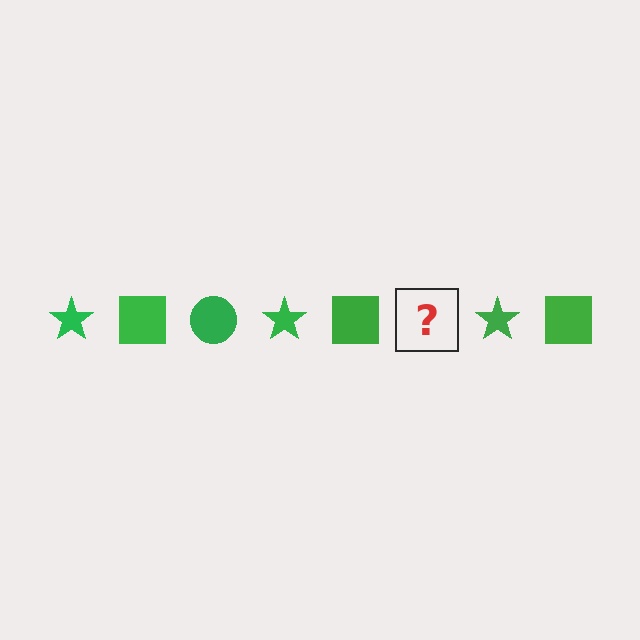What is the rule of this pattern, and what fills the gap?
The rule is that the pattern cycles through star, square, circle shapes in green. The gap should be filled with a green circle.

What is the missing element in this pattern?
The missing element is a green circle.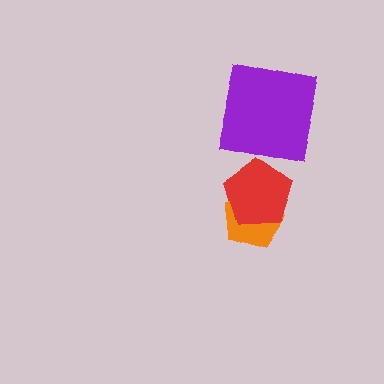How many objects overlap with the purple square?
0 objects overlap with the purple square.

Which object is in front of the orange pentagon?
The red pentagon is in front of the orange pentagon.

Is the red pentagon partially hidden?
No, no other shape covers it.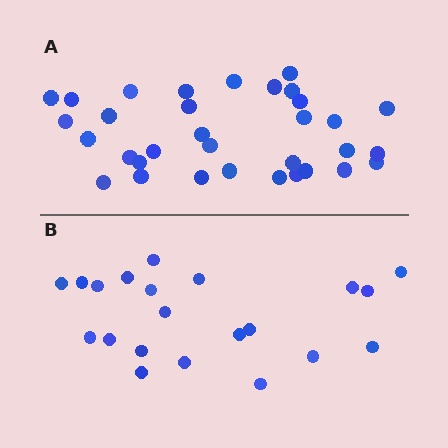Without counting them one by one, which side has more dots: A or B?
Region A (the top region) has more dots.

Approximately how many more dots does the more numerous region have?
Region A has roughly 12 or so more dots than region B.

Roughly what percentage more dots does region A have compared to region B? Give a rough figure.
About 55% more.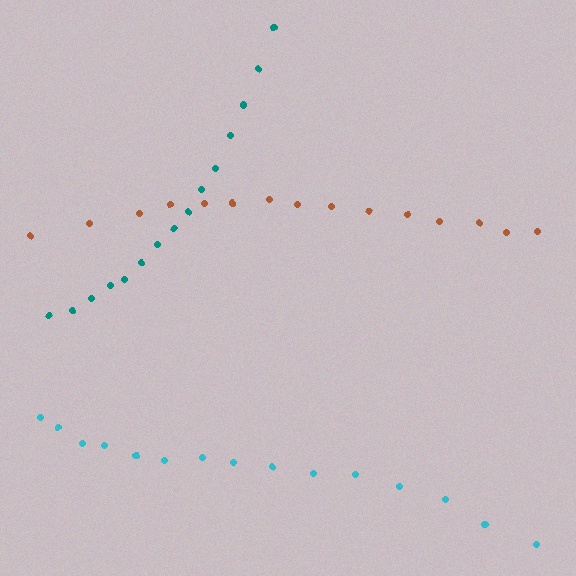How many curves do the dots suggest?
There are 3 distinct paths.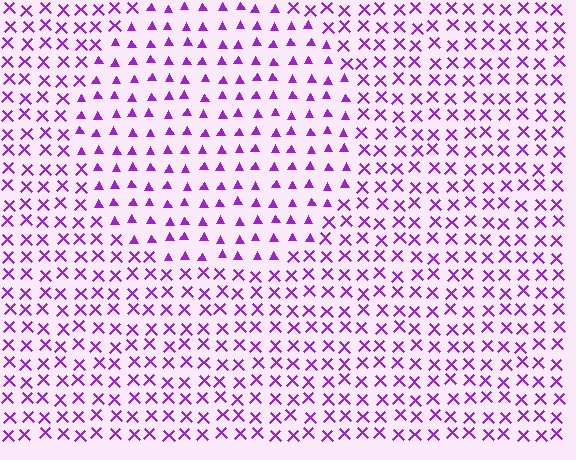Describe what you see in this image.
The image is filled with small purple elements arranged in a uniform grid. A circle-shaped region contains triangles, while the surrounding area contains X marks. The boundary is defined purely by the change in element shape.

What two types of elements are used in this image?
The image uses triangles inside the circle region and X marks outside it.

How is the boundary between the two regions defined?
The boundary is defined by a change in element shape: triangles inside vs. X marks outside. All elements share the same color and spacing.